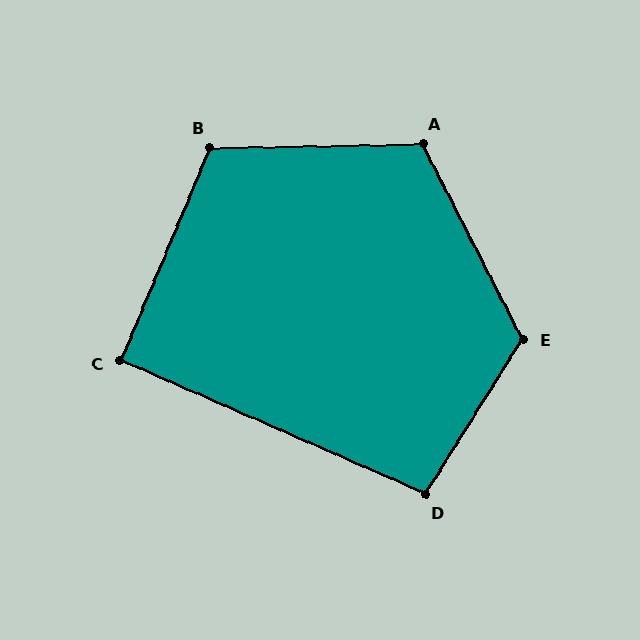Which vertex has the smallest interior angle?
C, at approximately 91 degrees.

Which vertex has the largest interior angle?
E, at approximately 121 degrees.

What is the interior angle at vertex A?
Approximately 116 degrees (obtuse).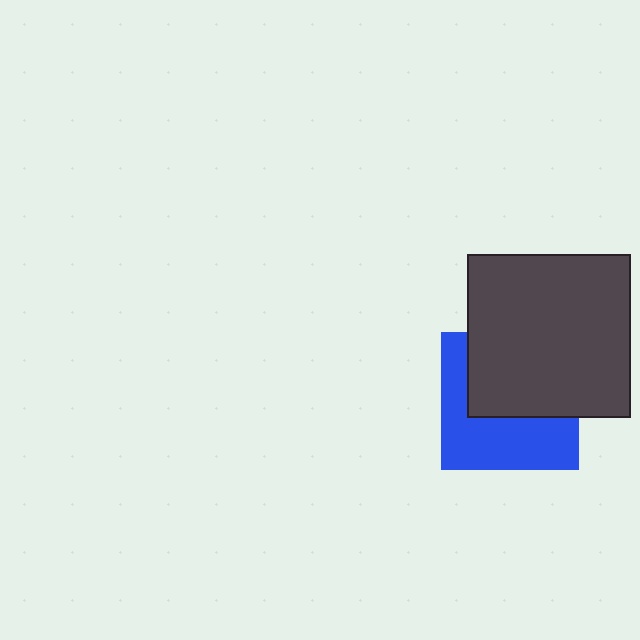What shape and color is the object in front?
The object in front is a dark gray square.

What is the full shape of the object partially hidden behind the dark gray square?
The partially hidden object is a blue square.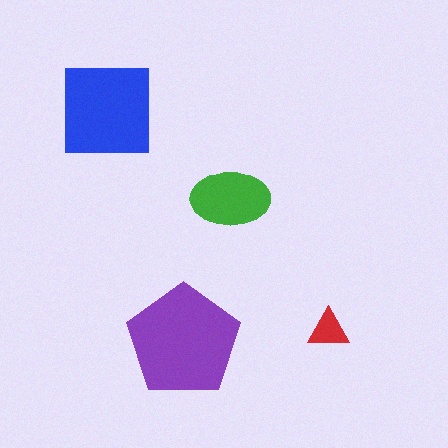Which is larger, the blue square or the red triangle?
The blue square.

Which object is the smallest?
The red triangle.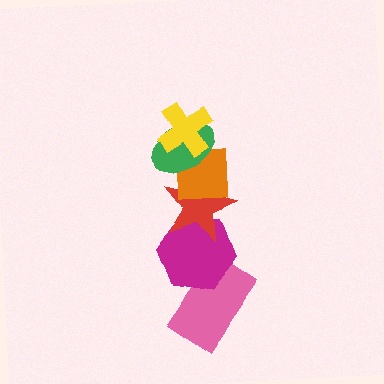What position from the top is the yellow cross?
The yellow cross is 1st from the top.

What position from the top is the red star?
The red star is 4th from the top.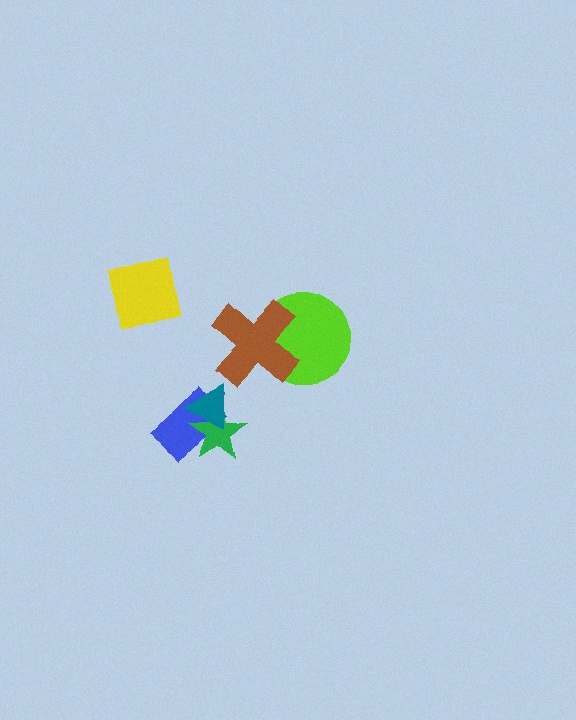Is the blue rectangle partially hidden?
Yes, it is partially covered by another shape.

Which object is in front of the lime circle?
The brown cross is in front of the lime circle.